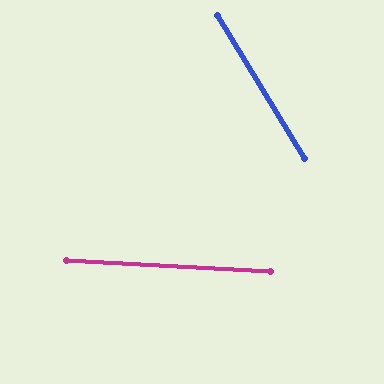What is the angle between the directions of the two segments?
Approximately 56 degrees.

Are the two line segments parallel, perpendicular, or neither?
Neither parallel nor perpendicular — they differ by about 56°.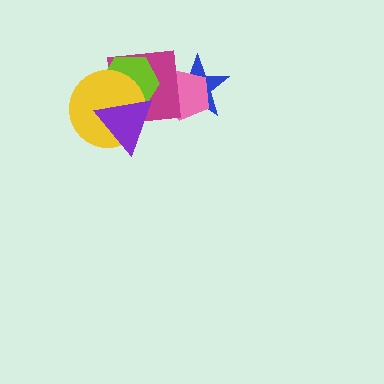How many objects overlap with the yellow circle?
3 objects overlap with the yellow circle.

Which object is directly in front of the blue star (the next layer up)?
The pink pentagon is directly in front of the blue star.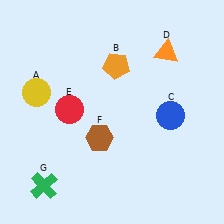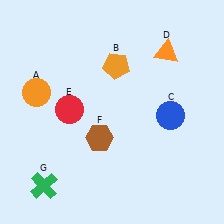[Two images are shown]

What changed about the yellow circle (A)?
In Image 1, A is yellow. In Image 2, it changed to orange.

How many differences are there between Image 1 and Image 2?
There is 1 difference between the two images.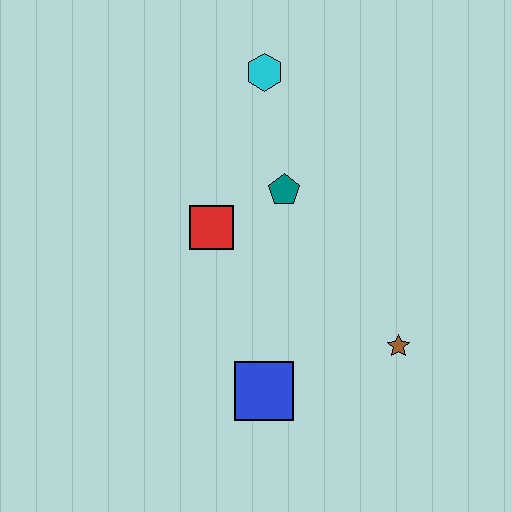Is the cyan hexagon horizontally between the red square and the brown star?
Yes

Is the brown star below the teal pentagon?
Yes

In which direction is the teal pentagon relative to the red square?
The teal pentagon is to the right of the red square.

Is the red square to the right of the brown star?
No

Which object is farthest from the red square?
The brown star is farthest from the red square.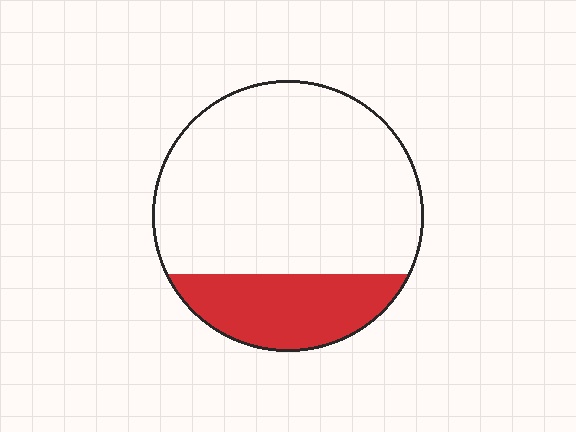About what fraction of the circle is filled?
About one quarter (1/4).